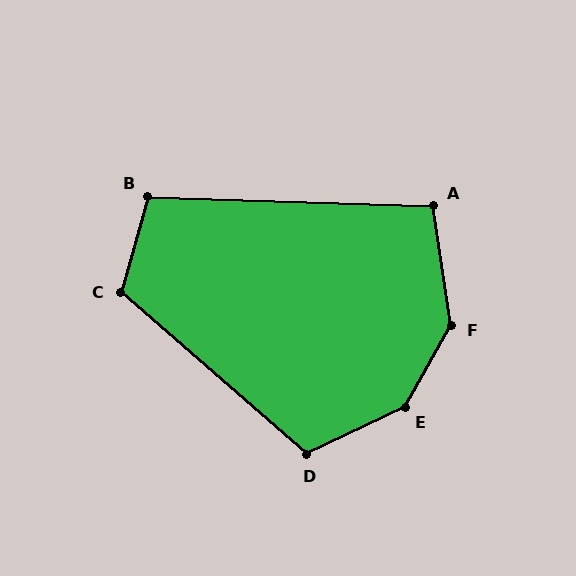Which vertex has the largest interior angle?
E, at approximately 145 degrees.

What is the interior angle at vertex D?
Approximately 113 degrees (obtuse).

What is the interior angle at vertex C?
Approximately 115 degrees (obtuse).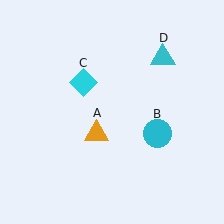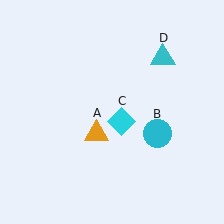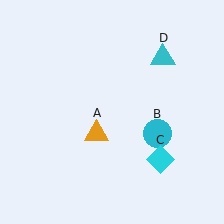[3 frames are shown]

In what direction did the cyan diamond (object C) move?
The cyan diamond (object C) moved down and to the right.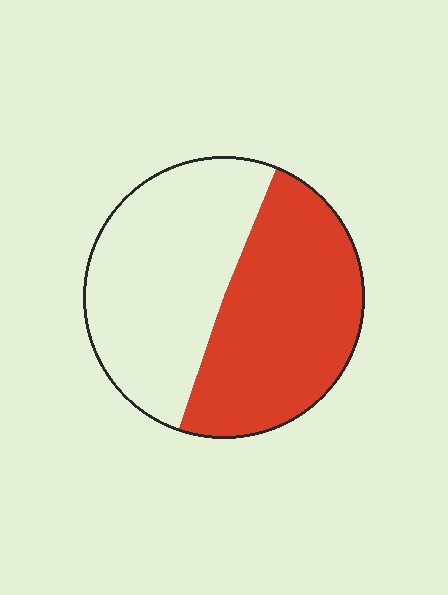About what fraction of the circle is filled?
About one half (1/2).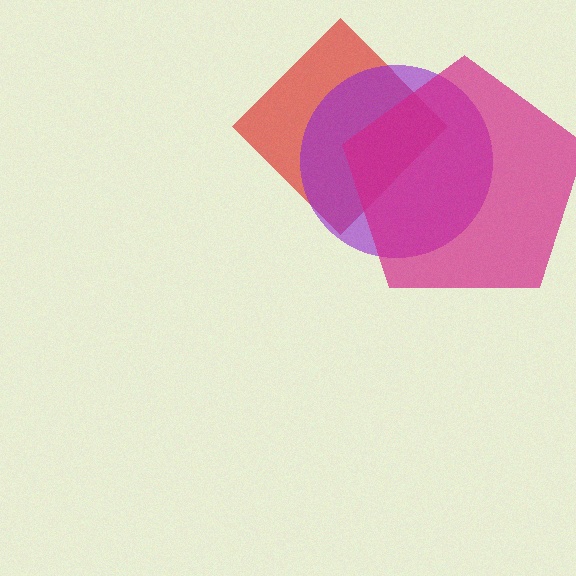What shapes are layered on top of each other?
The layered shapes are: a red diamond, a purple circle, a magenta pentagon.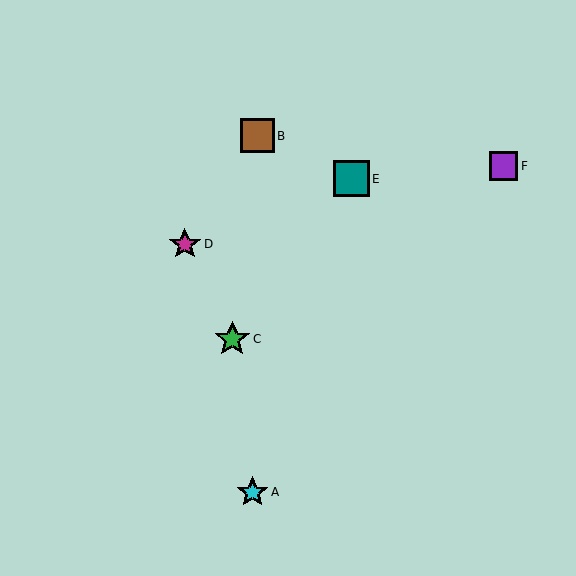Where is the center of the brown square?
The center of the brown square is at (257, 136).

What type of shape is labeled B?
Shape B is a brown square.